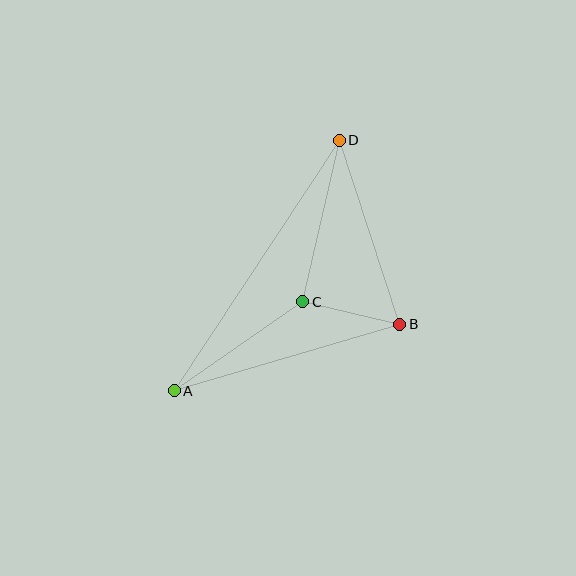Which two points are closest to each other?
Points B and C are closest to each other.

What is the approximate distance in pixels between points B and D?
The distance between B and D is approximately 194 pixels.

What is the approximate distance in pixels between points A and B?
The distance between A and B is approximately 235 pixels.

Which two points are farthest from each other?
Points A and D are farthest from each other.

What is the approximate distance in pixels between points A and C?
The distance between A and C is approximately 156 pixels.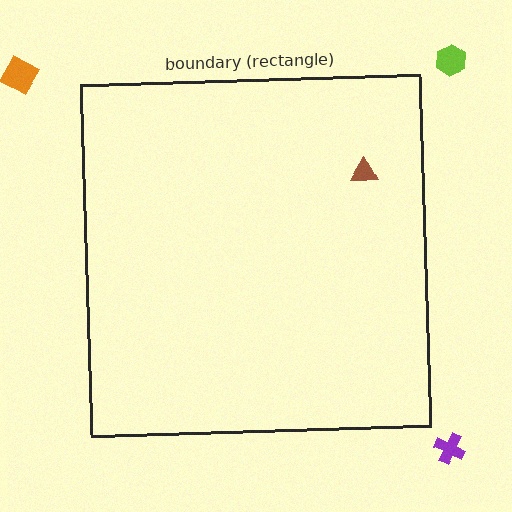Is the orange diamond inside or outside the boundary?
Outside.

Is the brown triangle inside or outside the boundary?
Inside.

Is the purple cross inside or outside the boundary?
Outside.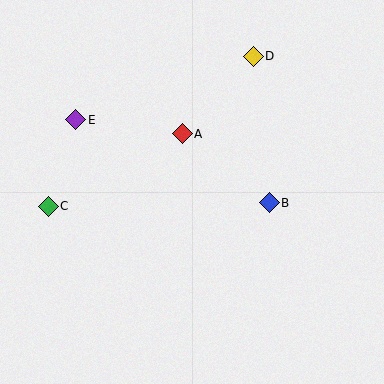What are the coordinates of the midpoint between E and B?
The midpoint between E and B is at (173, 161).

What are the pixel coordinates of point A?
Point A is at (182, 134).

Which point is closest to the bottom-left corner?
Point C is closest to the bottom-left corner.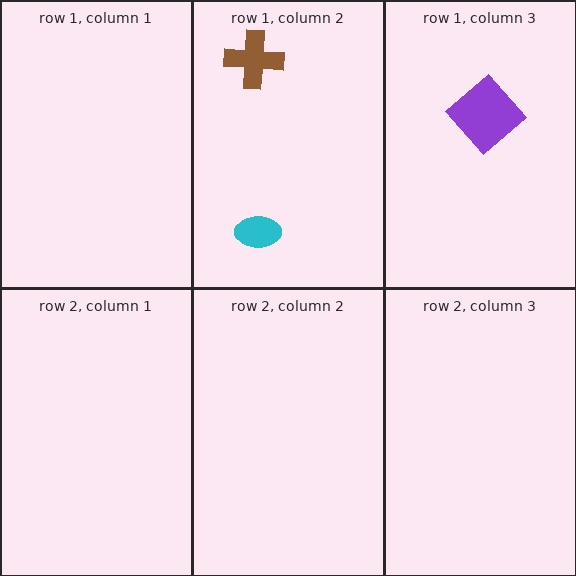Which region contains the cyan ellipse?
The row 1, column 2 region.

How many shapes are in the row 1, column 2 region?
2.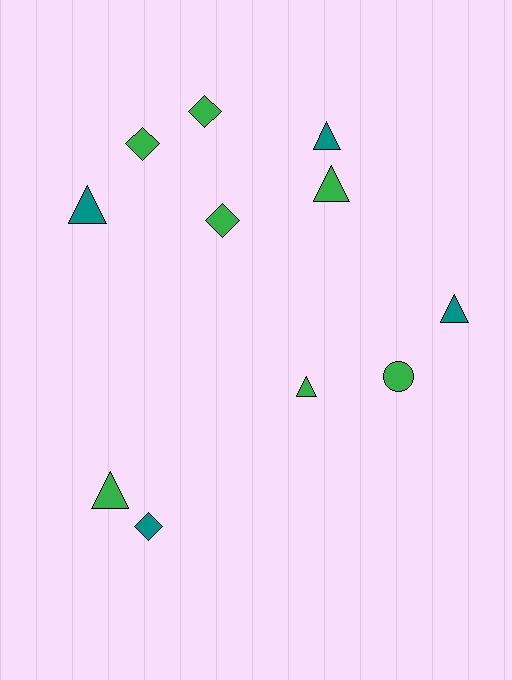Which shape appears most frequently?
Triangle, with 6 objects.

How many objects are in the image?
There are 11 objects.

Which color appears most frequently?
Green, with 7 objects.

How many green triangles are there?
There are 3 green triangles.